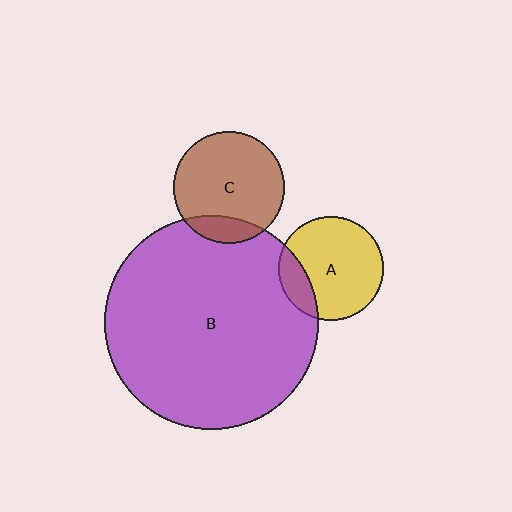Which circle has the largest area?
Circle B (purple).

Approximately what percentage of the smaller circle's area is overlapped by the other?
Approximately 15%.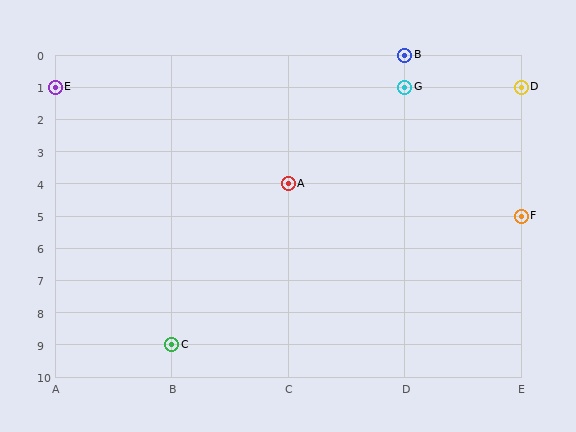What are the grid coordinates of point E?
Point E is at grid coordinates (A, 1).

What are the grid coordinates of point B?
Point B is at grid coordinates (D, 0).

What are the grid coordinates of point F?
Point F is at grid coordinates (E, 5).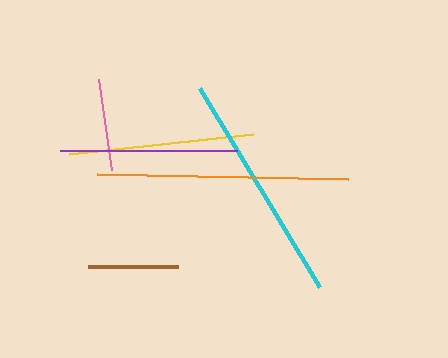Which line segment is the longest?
The orange line is the longest at approximately 252 pixels.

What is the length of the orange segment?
The orange segment is approximately 252 pixels long.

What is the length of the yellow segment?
The yellow segment is approximately 186 pixels long.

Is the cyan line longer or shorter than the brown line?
The cyan line is longer than the brown line.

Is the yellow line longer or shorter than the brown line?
The yellow line is longer than the brown line.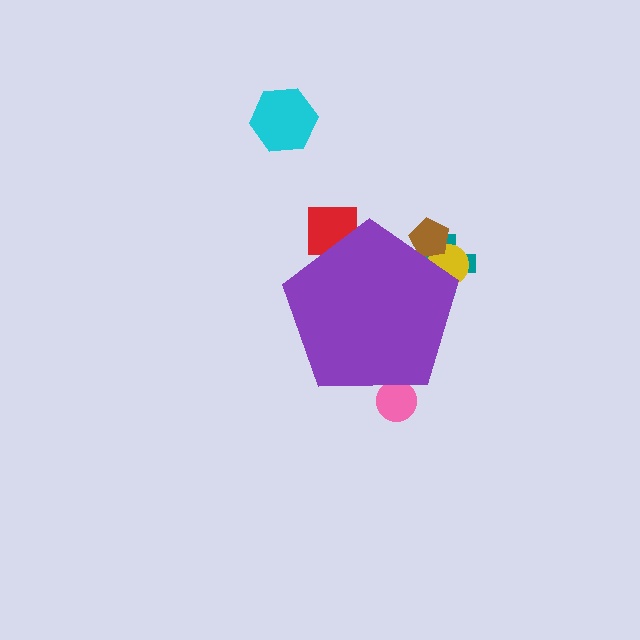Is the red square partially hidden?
Yes, the red square is partially hidden behind the purple pentagon.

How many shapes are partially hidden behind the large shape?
5 shapes are partially hidden.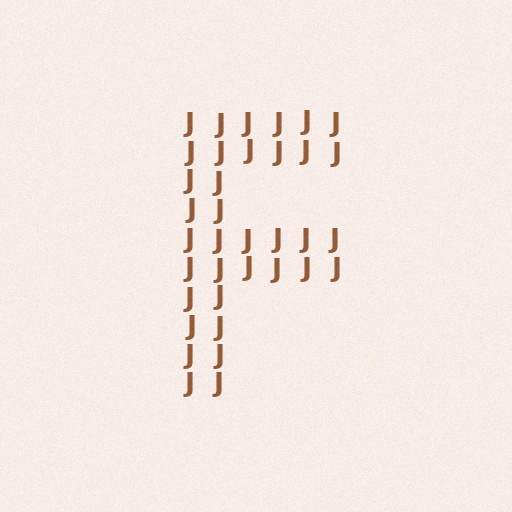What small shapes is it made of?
It is made of small letter J's.